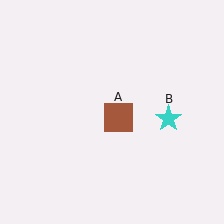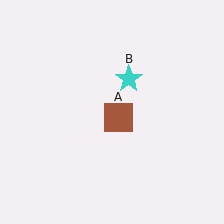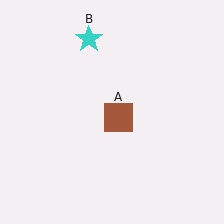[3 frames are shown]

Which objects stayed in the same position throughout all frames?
Brown square (object A) remained stationary.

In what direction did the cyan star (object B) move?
The cyan star (object B) moved up and to the left.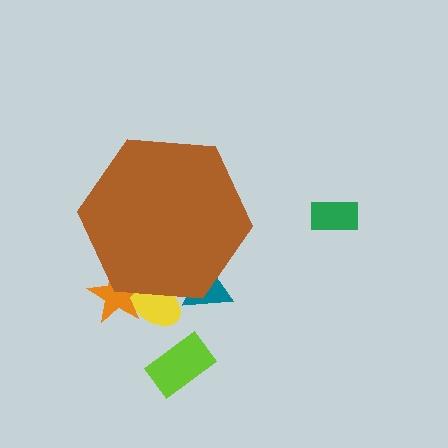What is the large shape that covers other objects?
A brown hexagon.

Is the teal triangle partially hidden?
Yes, the teal triangle is partially hidden behind the brown hexagon.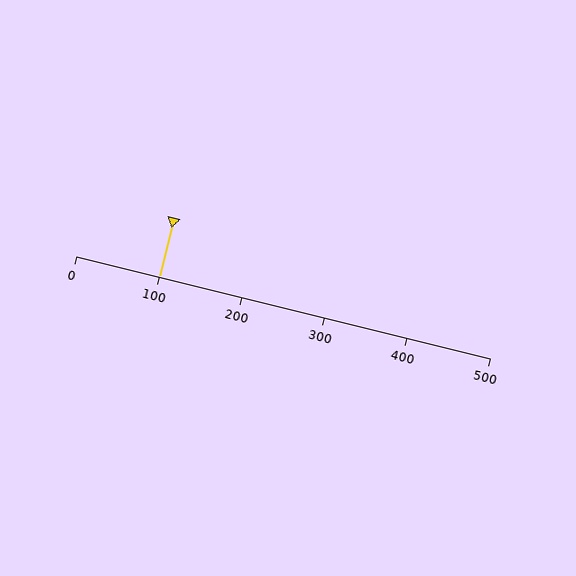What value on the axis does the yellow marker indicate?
The marker indicates approximately 100.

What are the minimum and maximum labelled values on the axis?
The axis runs from 0 to 500.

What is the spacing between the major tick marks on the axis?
The major ticks are spaced 100 apart.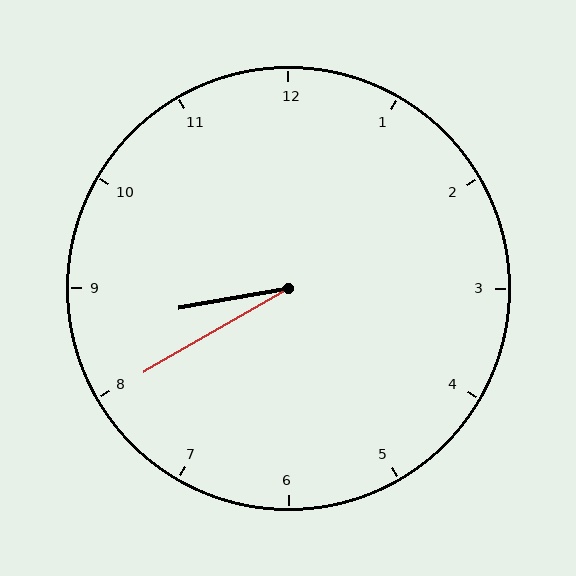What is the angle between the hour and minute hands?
Approximately 20 degrees.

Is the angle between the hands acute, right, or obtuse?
It is acute.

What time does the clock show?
8:40.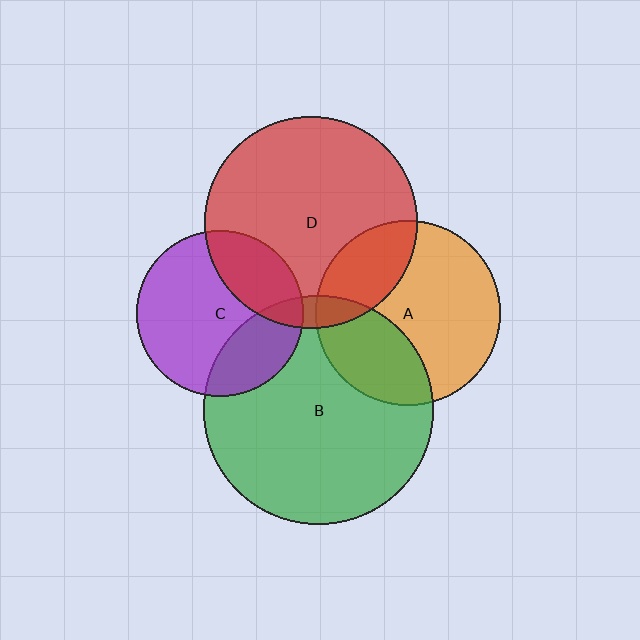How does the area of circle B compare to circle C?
Approximately 1.9 times.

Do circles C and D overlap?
Yes.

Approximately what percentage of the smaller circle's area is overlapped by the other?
Approximately 25%.